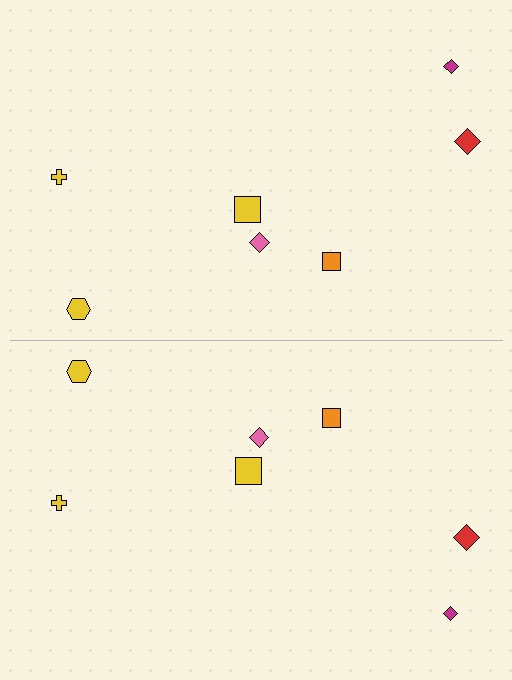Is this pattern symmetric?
Yes, this pattern has bilateral (reflection) symmetry.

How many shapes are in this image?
There are 14 shapes in this image.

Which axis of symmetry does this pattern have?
The pattern has a horizontal axis of symmetry running through the center of the image.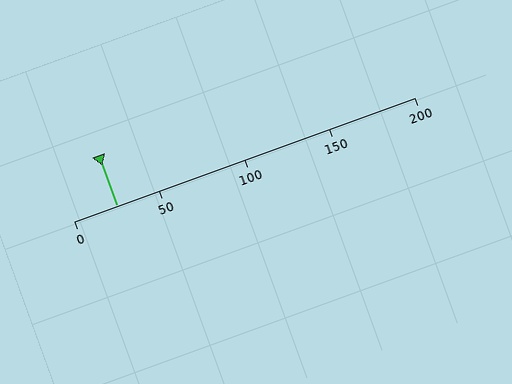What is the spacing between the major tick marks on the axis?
The major ticks are spaced 50 apart.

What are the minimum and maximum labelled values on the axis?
The axis runs from 0 to 200.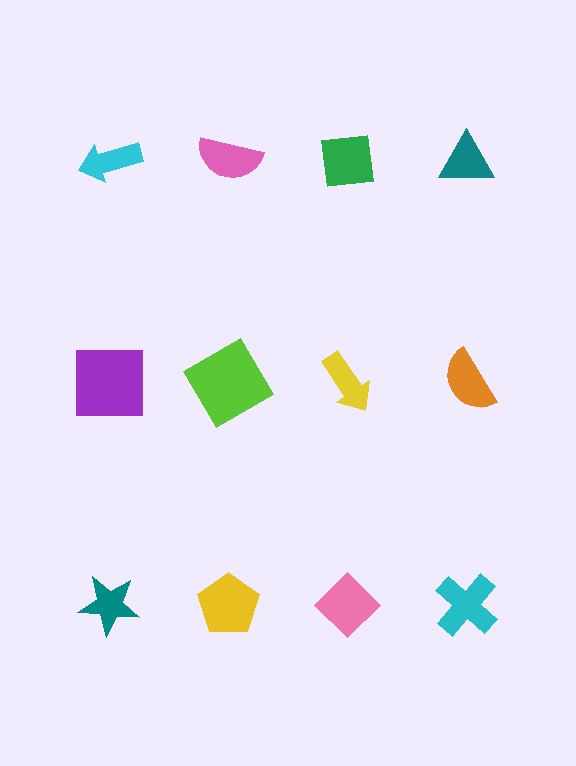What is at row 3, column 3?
A pink diamond.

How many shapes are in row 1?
4 shapes.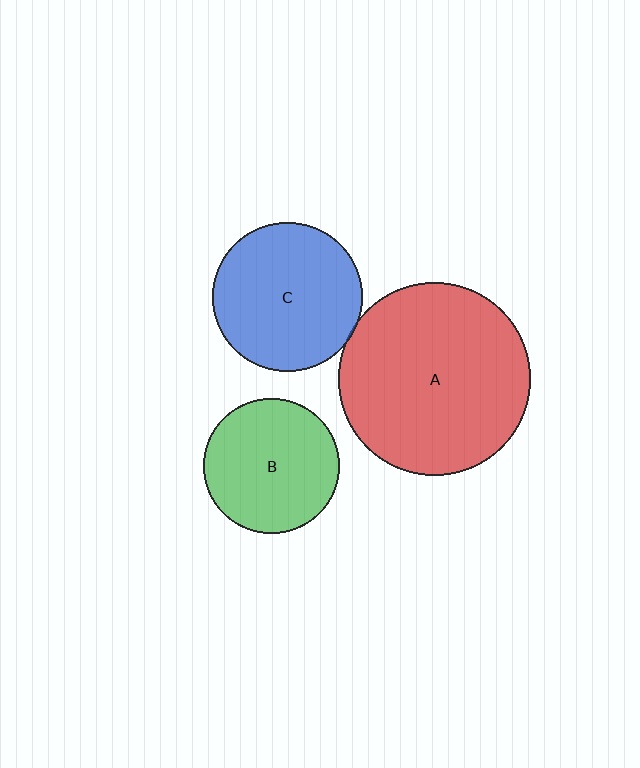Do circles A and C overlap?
Yes.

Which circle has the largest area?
Circle A (red).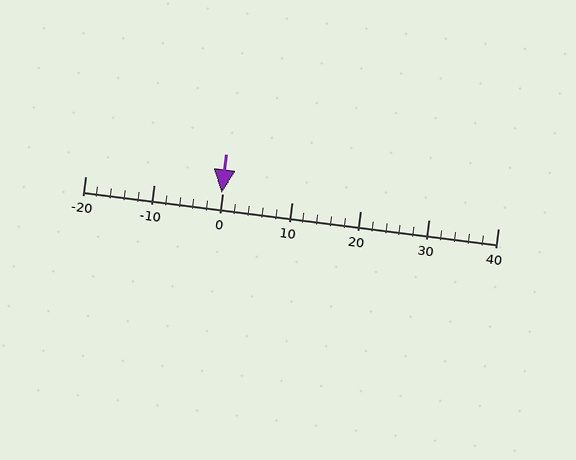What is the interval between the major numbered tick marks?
The major tick marks are spaced 10 units apart.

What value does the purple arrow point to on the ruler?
The purple arrow points to approximately 0.